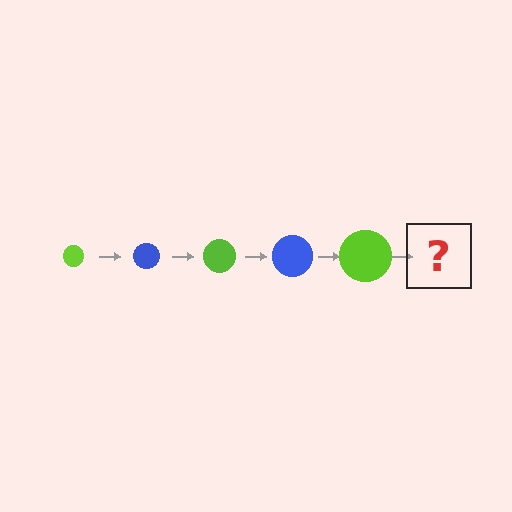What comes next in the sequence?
The next element should be a blue circle, larger than the previous one.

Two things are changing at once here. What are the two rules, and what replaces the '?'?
The two rules are that the circle grows larger each step and the color cycles through lime and blue. The '?' should be a blue circle, larger than the previous one.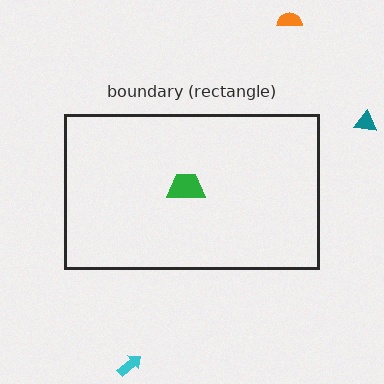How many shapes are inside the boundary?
1 inside, 3 outside.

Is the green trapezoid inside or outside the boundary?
Inside.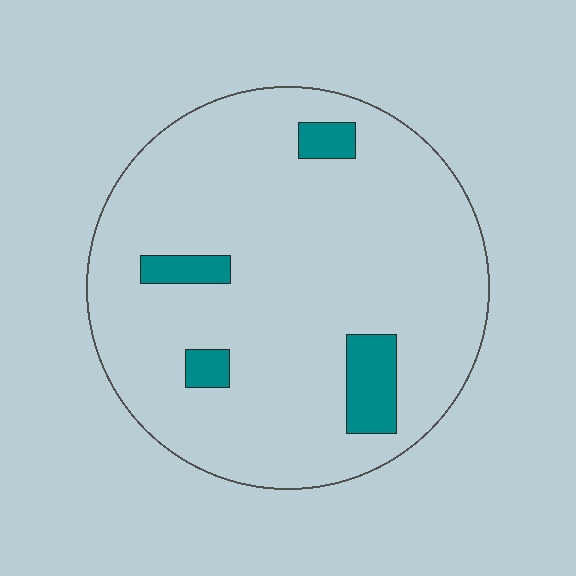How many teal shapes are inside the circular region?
4.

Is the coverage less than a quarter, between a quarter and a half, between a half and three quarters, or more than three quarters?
Less than a quarter.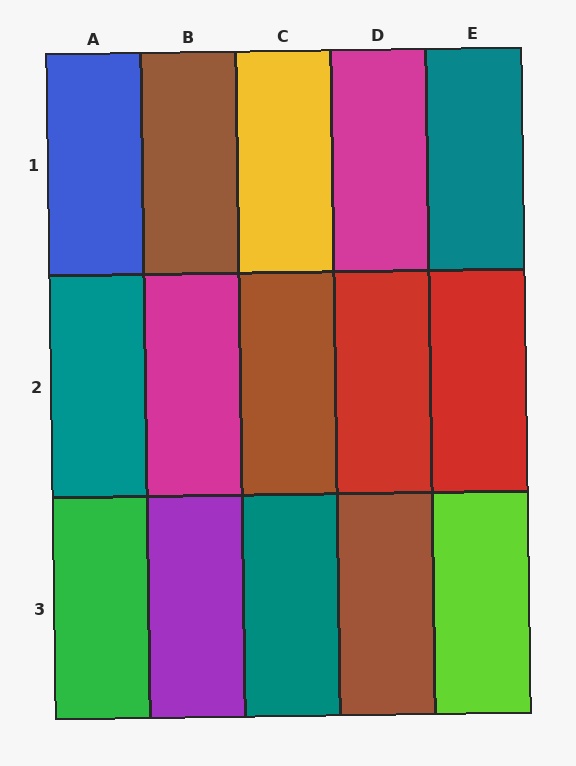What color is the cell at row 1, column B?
Brown.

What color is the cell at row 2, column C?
Brown.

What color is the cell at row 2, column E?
Red.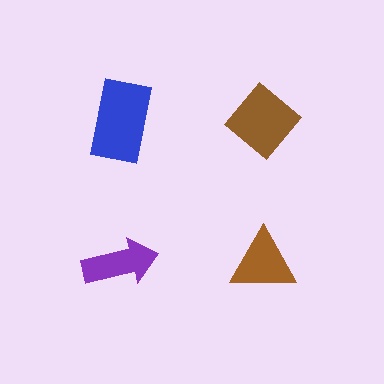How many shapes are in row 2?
2 shapes.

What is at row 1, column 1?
A blue rectangle.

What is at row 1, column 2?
A brown diamond.